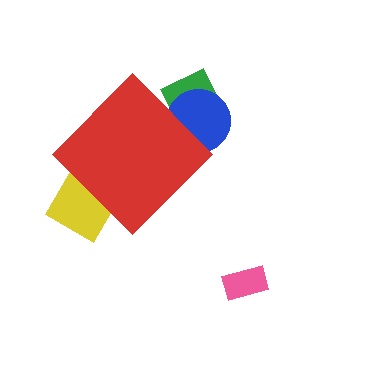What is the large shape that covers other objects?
A red diamond.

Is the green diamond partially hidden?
Yes, the green diamond is partially hidden behind the red diamond.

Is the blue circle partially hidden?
Yes, the blue circle is partially hidden behind the red diamond.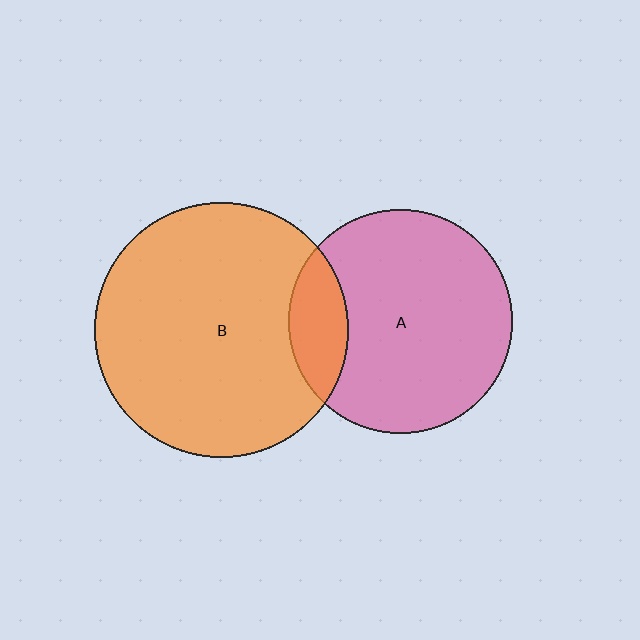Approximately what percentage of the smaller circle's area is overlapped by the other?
Approximately 15%.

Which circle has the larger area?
Circle B (orange).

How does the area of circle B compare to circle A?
Approximately 1.3 times.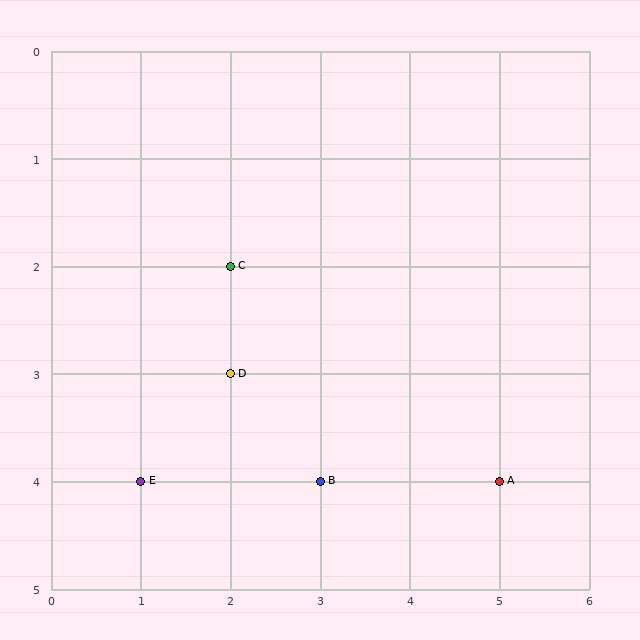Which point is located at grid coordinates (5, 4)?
Point A is at (5, 4).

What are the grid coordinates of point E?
Point E is at grid coordinates (1, 4).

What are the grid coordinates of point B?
Point B is at grid coordinates (3, 4).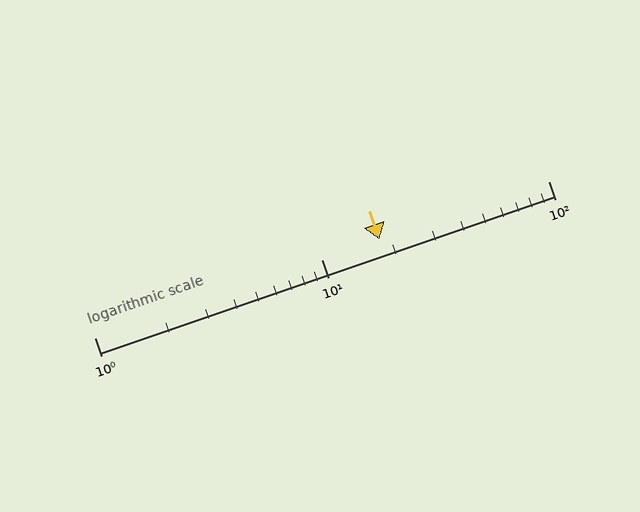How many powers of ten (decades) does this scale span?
The scale spans 2 decades, from 1 to 100.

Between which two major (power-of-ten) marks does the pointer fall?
The pointer is between 10 and 100.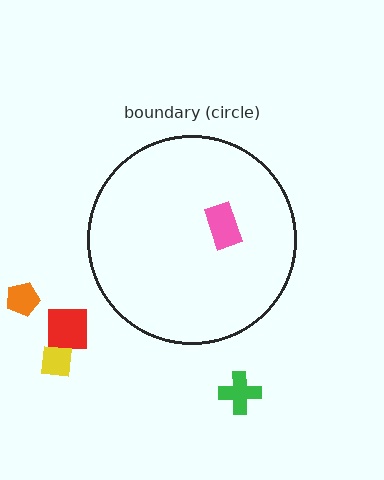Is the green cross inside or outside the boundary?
Outside.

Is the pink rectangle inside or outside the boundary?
Inside.